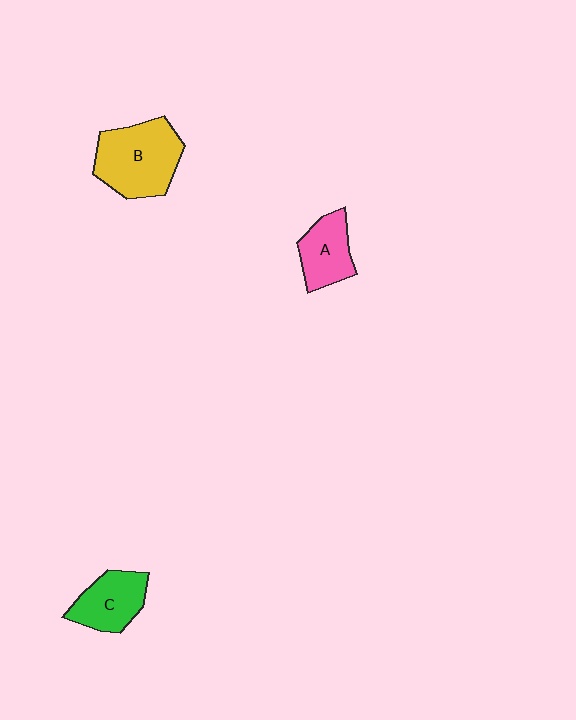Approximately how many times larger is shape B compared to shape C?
Approximately 1.5 times.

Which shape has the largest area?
Shape B (yellow).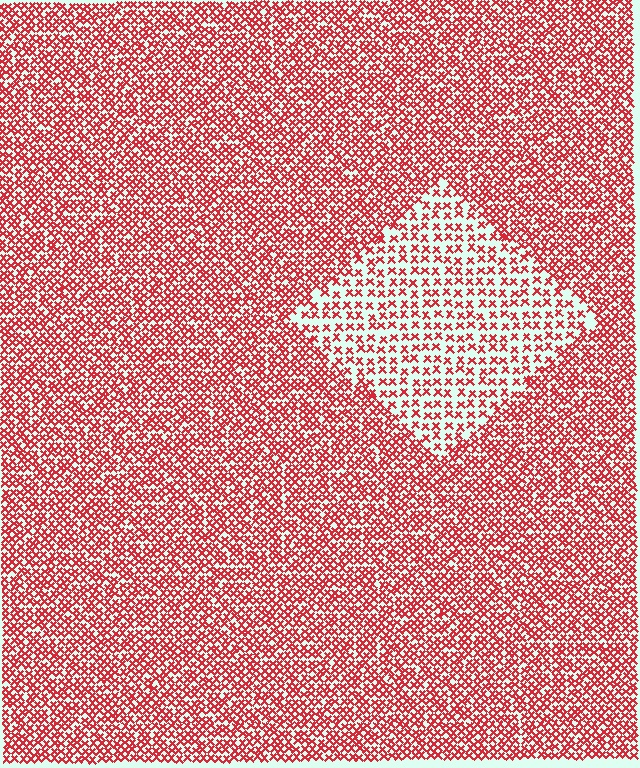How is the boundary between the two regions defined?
The boundary is defined by a change in element density (approximately 2.0x ratio). All elements are the same color, size, and shape.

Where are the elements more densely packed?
The elements are more densely packed outside the diamond boundary.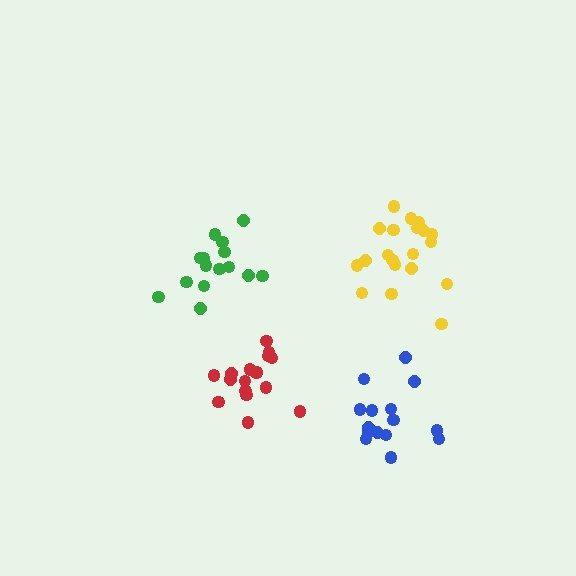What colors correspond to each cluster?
The clusters are colored: green, blue, red, yellow.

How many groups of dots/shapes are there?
There are 4 groups.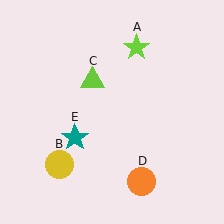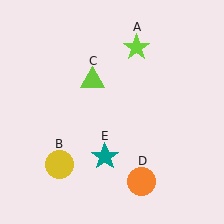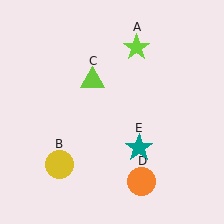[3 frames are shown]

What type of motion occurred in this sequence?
The teal star (object E) rotated counterclockwise around the center of the scene.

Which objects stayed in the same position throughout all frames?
Lime star (object A) and yellow circle (object B) and lime triangle (object C) and orange circle (object D) remained stationary.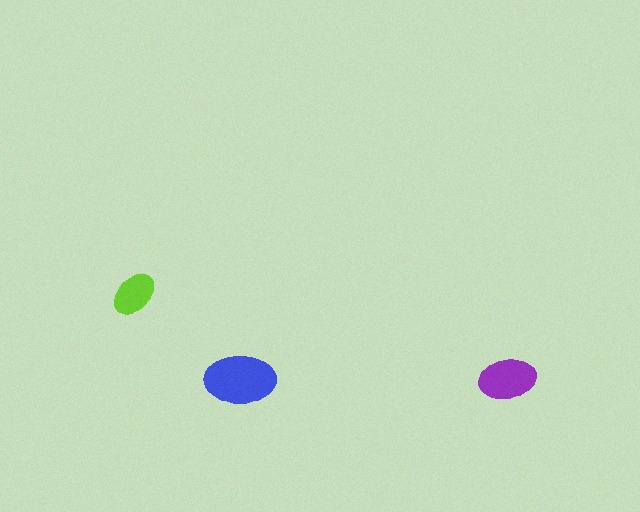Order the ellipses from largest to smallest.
the blue one, the purple one, the lime one.